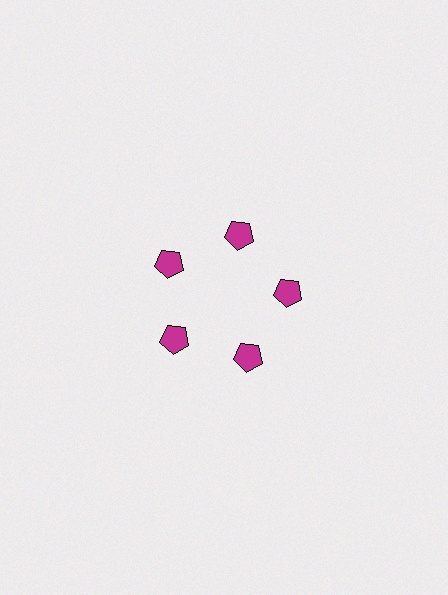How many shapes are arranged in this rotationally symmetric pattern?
There are 5 shapes, arranged in 5 groups of 1.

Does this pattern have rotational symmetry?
Yes, this pattern has 5-fold rotational symmetry. It looks the same after rotating 72 degrees around the center.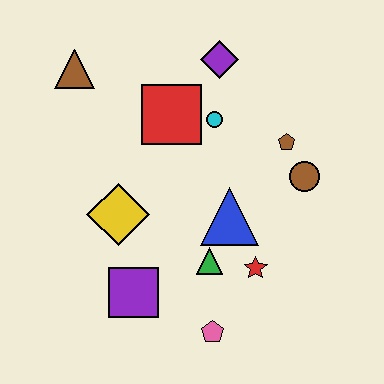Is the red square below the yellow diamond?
No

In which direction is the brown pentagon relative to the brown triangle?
The brown pentagon is to the right of the brown triangle.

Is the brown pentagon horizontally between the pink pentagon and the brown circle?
Yes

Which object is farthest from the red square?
The pink pentagon is farthest from the red square.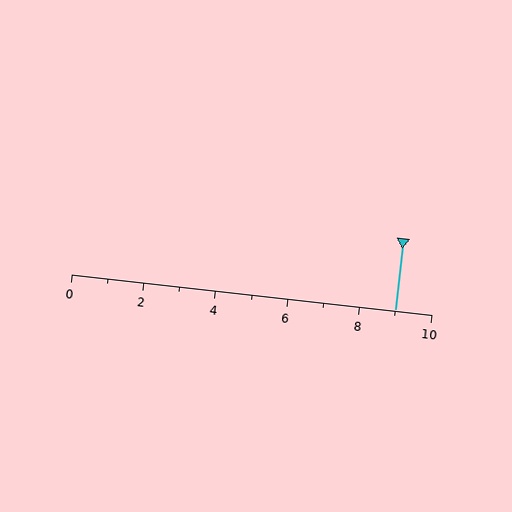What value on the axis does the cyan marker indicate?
The marker indicates approximately 9.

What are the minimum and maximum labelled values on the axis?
The axis runs from 0 to 10.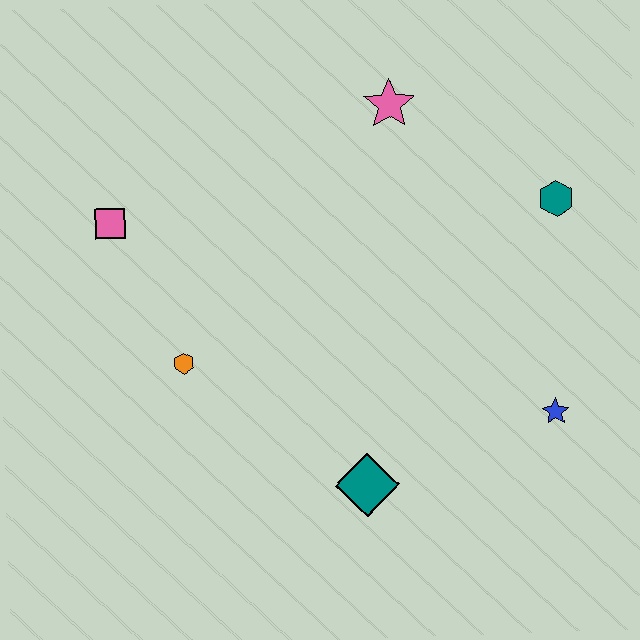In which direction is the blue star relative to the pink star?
The blue star is below the pink star.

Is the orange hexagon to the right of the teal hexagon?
No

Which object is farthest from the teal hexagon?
The pink square is farthest from the teal hexagon.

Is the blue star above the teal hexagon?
No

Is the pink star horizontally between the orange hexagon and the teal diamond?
No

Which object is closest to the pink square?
The orange hexagon is closest to the pink square.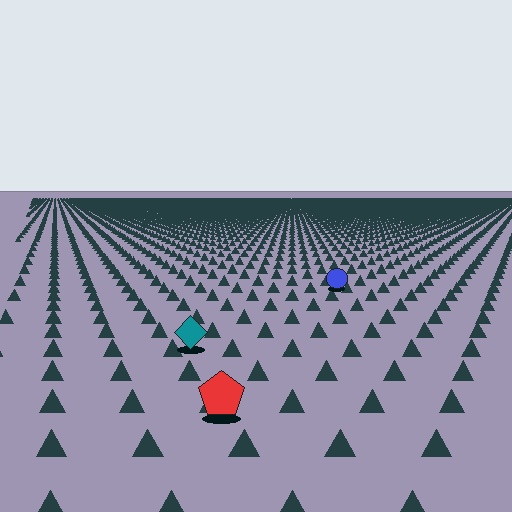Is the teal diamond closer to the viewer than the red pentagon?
No. The red pentagon is closer — you can tell from the texture gradient: the ground texture is coarser near it.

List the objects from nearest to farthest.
From nearest to farthest: the red pentagon, the teal diamond, the blue circle.